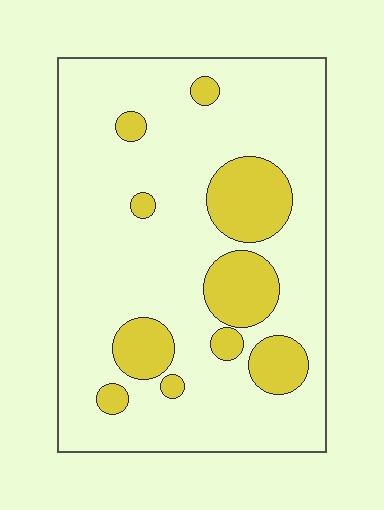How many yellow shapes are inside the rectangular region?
10.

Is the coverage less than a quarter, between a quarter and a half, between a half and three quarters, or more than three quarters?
Less than a quarter.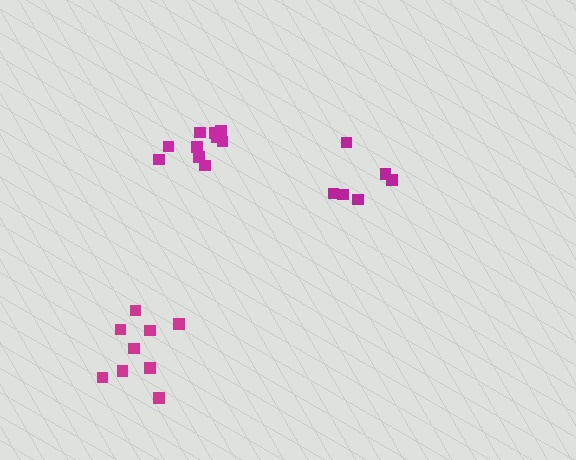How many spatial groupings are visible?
There are 3 spatial groupings.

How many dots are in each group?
Group 1: 10 dots, Group 2: 6 dots, Group 3: 9 dots (25 total).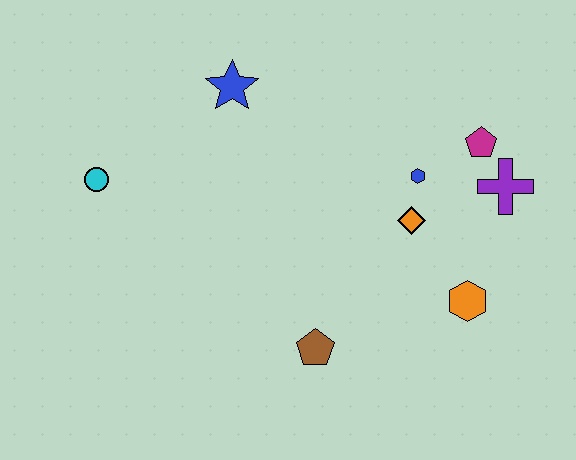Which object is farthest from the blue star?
The orange hexagon is farthest from the blue star.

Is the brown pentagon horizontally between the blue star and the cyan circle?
No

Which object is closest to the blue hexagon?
The orange diamond is closest to the blue hexagon.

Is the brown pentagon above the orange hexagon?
No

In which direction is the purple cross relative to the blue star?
The purple cross is to the right of the blue star.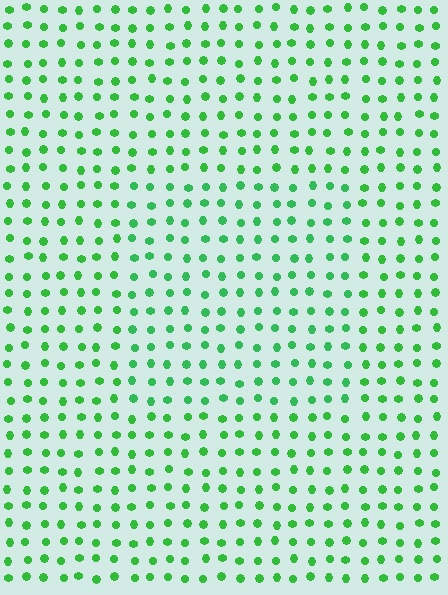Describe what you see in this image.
The image is filled with small green elements in a uniform arrangement. A rectangle-shaped region is visible where the elements are tinted to a slightly different hue, forming a subtle color boundary.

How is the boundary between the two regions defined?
The boundary is defined purely by a slight shift in hue (about 14 degrees). Spacing, size, and orientation are identical on both sides.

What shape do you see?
I see a rectangle.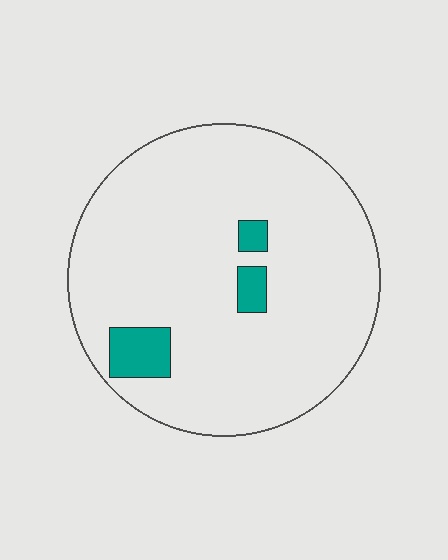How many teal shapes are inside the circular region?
3.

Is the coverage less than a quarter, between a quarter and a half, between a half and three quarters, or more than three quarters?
Less than a quarter.